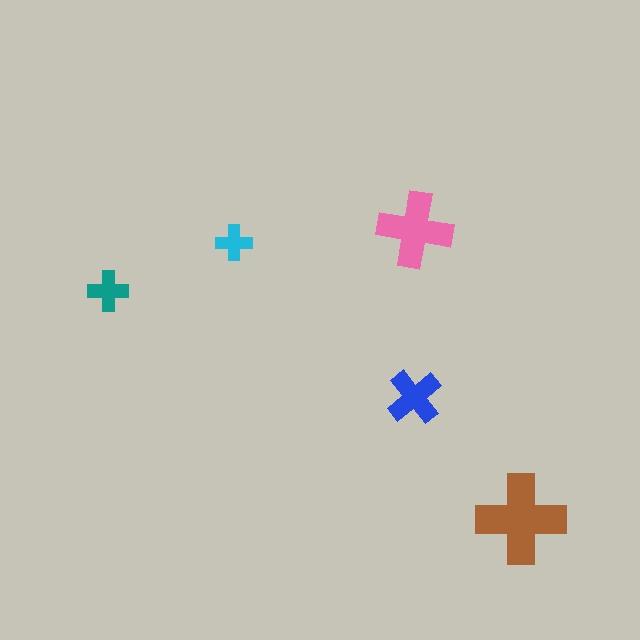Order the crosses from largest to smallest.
the brown one, the pink one, the blue one, the teal one, the cyan one.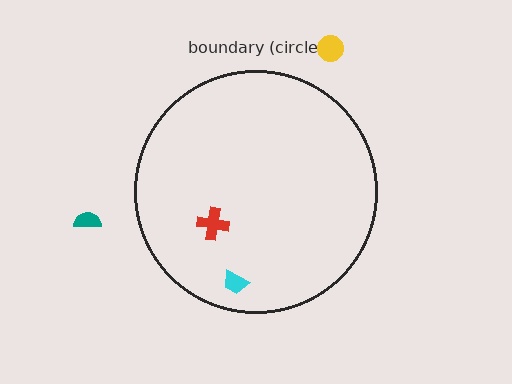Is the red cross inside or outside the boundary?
Inside.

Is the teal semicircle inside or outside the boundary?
Outside.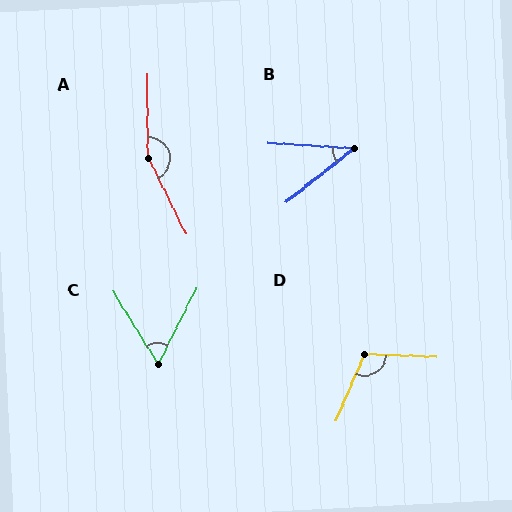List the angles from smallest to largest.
B (42°), C (59°), D (110°), A (154°).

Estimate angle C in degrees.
Approximately 59 degrees.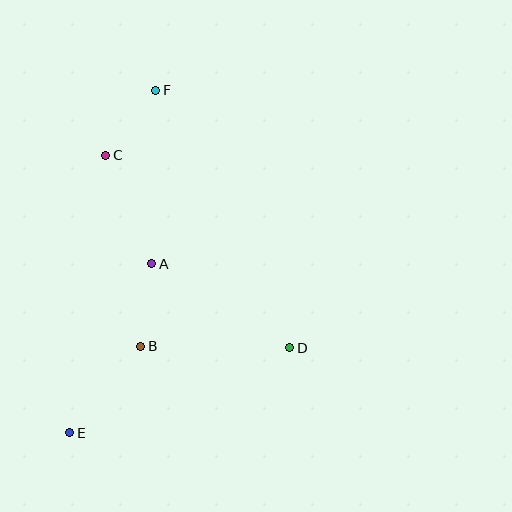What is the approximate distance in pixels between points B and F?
The distance between B and F is approximately 256 pixels.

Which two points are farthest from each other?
Points E and F are farthest from each other.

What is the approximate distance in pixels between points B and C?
The distance between B and C is approximately 194 pixels.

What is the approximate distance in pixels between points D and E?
The distance between D and E is approximately 236 pixels.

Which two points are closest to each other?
Points C and F are closest to each other.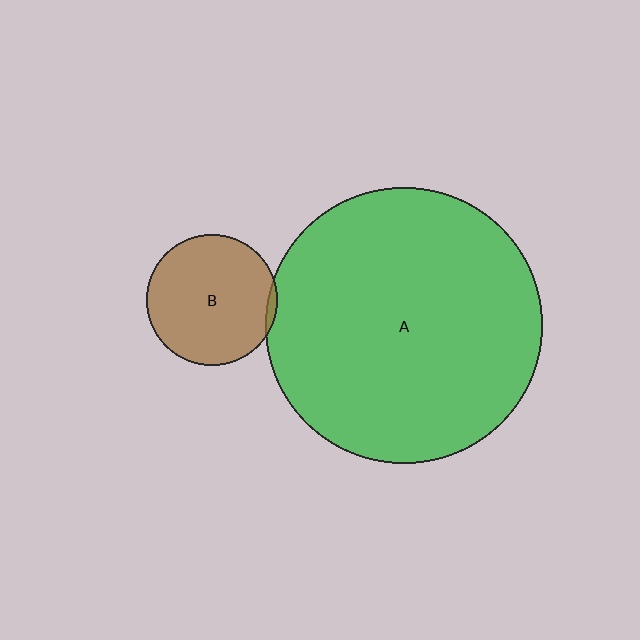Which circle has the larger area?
Circle A (green).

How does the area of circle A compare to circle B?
Approximately 4.5 times.